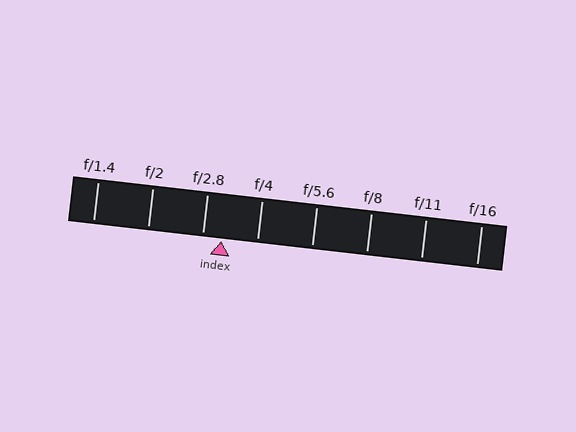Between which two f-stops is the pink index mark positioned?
The index mark is between f/2.8 and f/4.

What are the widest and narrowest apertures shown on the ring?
The widest aperture shown is f/1.4 and the narrowest is f/16.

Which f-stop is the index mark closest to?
The index mark is closest to f/2.8.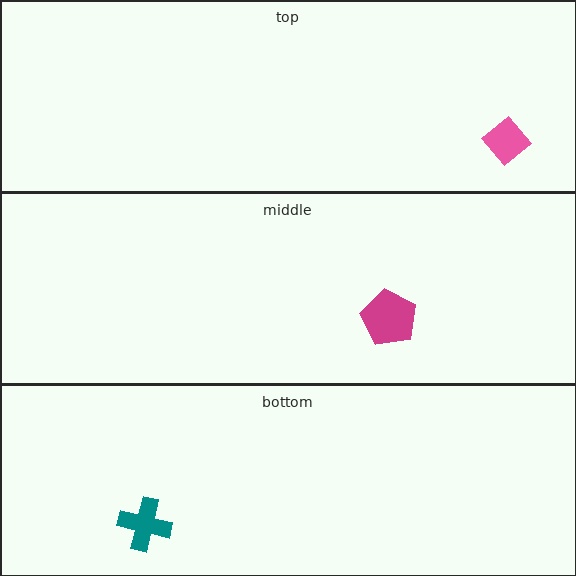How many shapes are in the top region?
1.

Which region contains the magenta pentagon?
The middle region.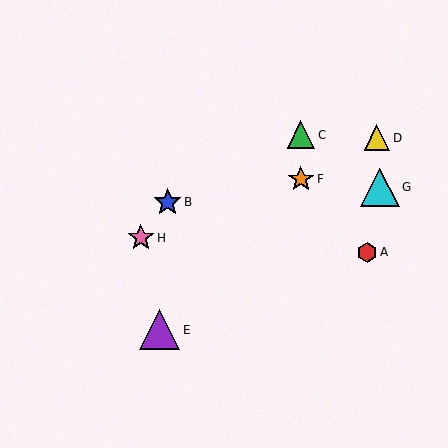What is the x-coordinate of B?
Object B is at x≈168.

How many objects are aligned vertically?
2 objects (C, F) are aligned vertically.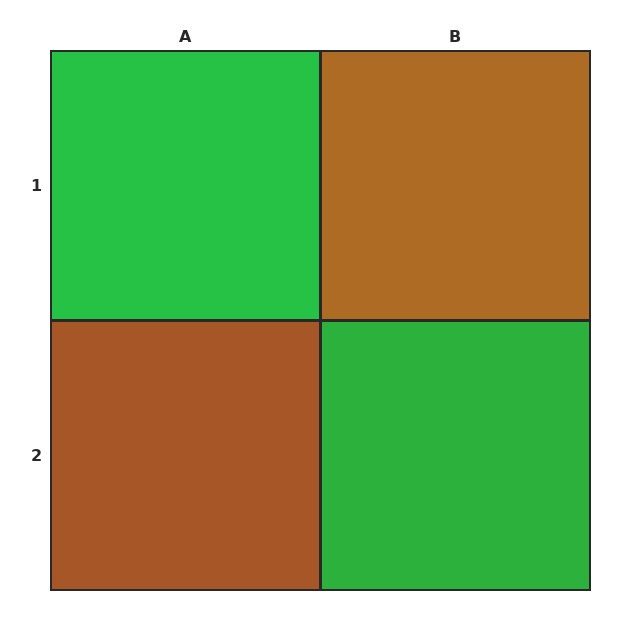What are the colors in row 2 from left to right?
Brown, green.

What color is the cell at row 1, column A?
Green.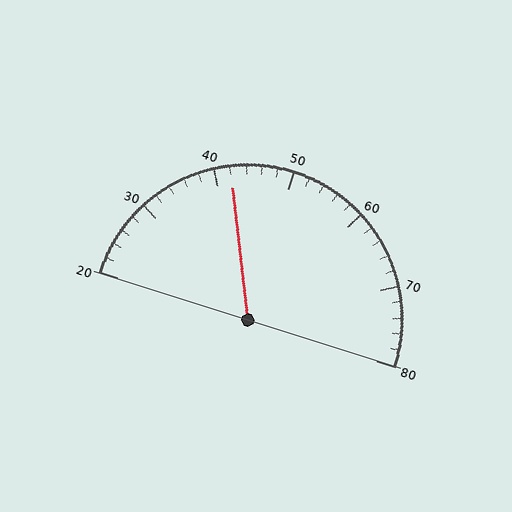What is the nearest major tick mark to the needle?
The nearest major tick mark is 40.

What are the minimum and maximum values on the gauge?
The gauge ranges from 20 to 80.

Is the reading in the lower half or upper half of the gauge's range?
The reading is in the lower half of the range (20 to 80).